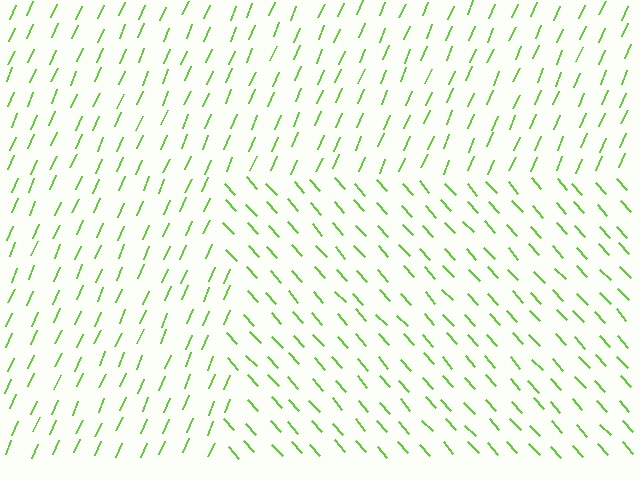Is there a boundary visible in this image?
Yes, there is a texture boundary formed by a change in line orientation.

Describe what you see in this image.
The image is filled with small lime line segments. A rectangle region in the image has lines oriented differently from the surrounding lines, creating a visible texture boundary.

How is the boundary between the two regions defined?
The boundary is defined purely by a change in line orientation (approximately 66 degrees difference). All lines are the same color and thickness.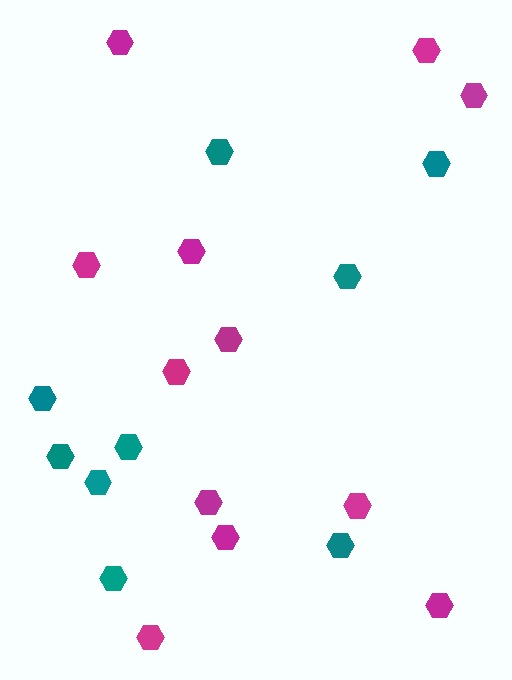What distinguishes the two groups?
There are 2 groups: one group of magenta hexagons (12) and one group of teal hexagons (9).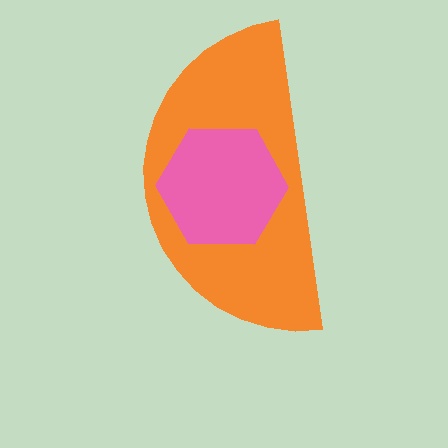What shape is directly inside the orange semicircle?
The pink hexagon.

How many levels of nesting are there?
2.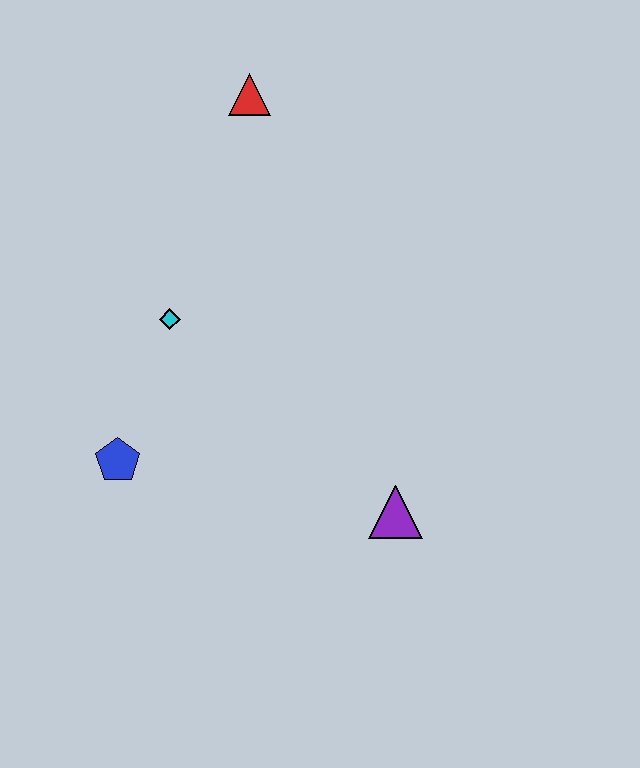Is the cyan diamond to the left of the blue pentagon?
No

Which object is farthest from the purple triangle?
The red triangle is farthest from the purple triangle.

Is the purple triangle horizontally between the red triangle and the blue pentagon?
No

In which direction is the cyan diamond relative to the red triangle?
The cyan diamond is below the red triangle.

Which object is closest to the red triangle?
The cyan diamond is closest to the red triangle.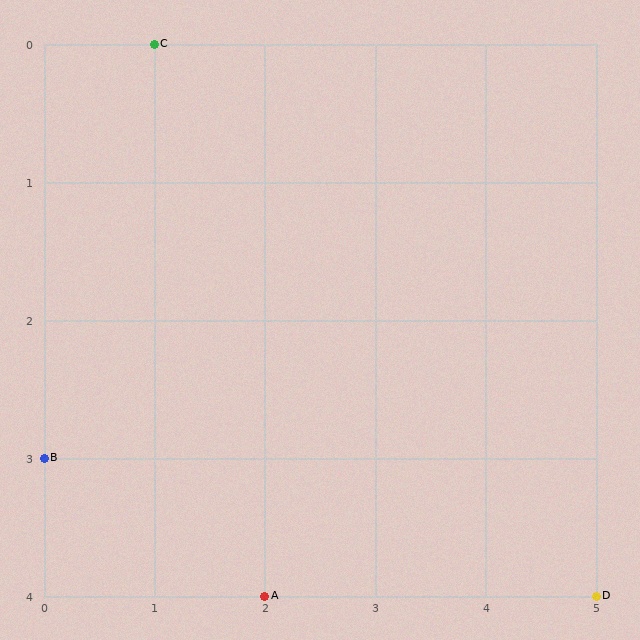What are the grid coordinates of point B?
Point B is at grid coordinates (0, 3).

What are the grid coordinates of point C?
Point C is at grid coordinates (1, 0).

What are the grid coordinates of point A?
Point A is at grid coordinates (2, 4).